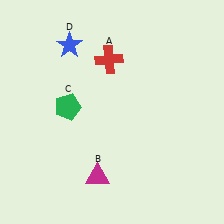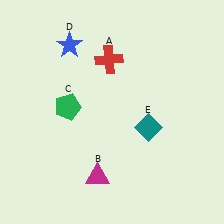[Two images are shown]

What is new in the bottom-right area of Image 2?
A teal diamond (E) was added in the bottom-right area of Image 2.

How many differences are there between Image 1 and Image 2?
There is 1 difference between the two images.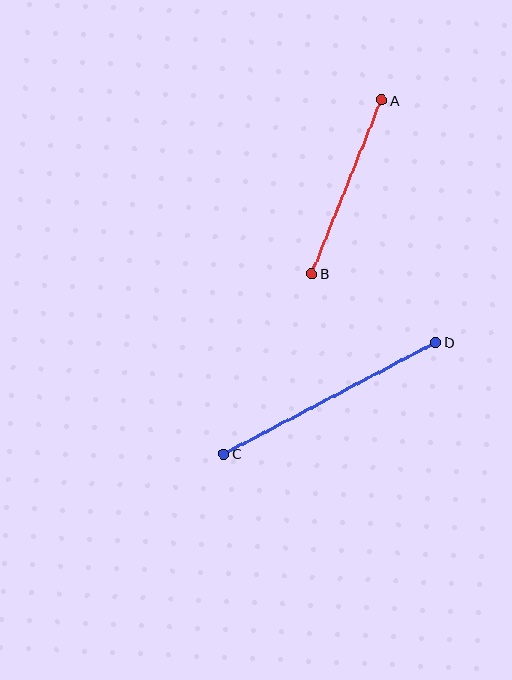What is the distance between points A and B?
The distance is approximately 187 pixels.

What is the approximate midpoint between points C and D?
The midpoint is at approximately (330, 398) pixels.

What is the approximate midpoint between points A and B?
The midpoint is at approximately (347, 187) pixels.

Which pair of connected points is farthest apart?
Points C and D are farthest apart.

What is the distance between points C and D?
The distance is approximately 240 pixels.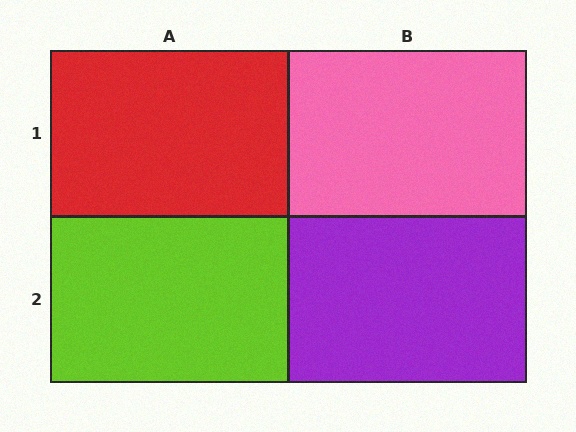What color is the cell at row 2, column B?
Purple.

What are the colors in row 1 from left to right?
Red, pink.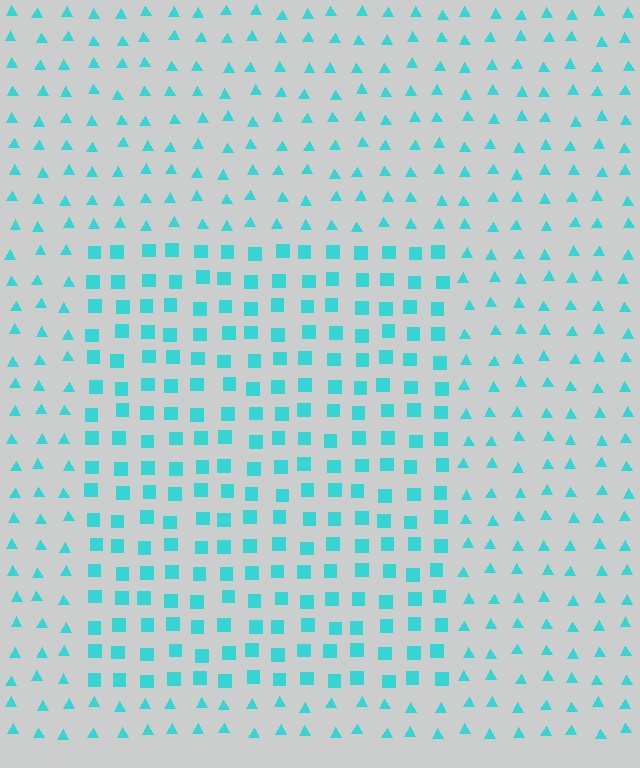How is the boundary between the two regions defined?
The boundary is defined by a change in element shape: squares inside vs. triangles outside. All elements share the same color and spacing.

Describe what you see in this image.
The image is filled with small cyan elements arranged in a uniform grid. A rectangle-shaped region contains squares, while the surrounding area contains triangles. The boundary is defined purely by the change in element shape.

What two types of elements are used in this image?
The image uses squares inside the rectangle region and triangles outside it.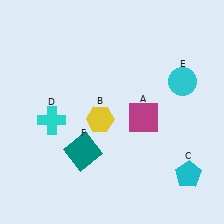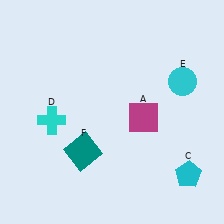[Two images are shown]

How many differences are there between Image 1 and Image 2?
There is 1 difference between the two images.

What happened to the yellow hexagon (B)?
The yellow hexagon (B) was removed in Image 2. It was in the bottom-left area of Image 1.